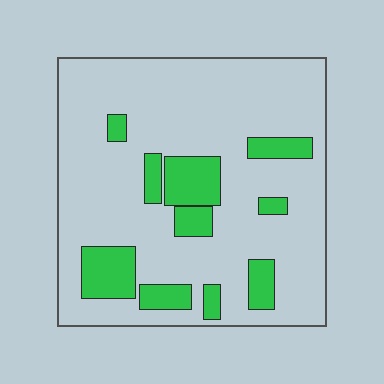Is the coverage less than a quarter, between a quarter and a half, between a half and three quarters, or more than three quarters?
Less than a quarter.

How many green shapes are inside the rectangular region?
10.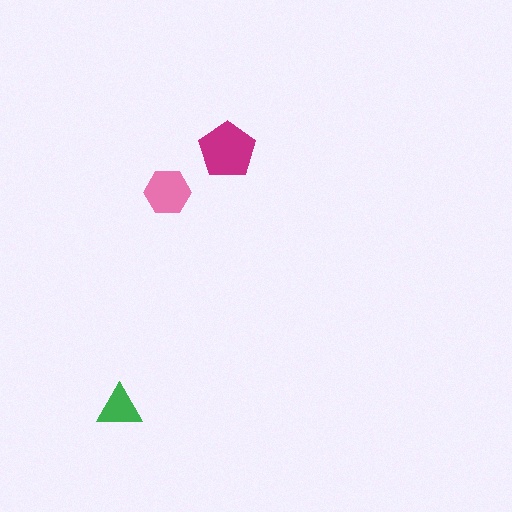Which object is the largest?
The magenta pentagon.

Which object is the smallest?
The green triangle.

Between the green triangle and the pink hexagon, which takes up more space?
The pink hexagon.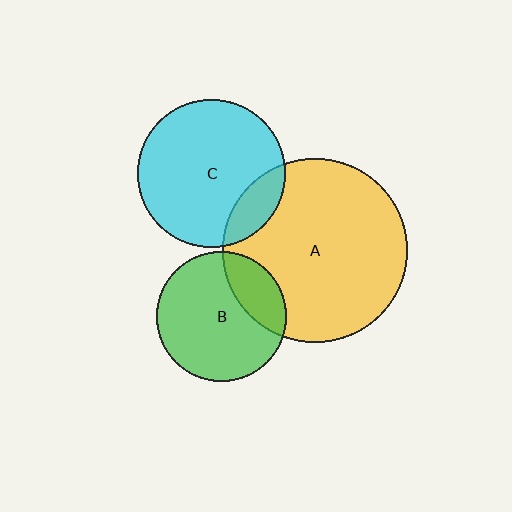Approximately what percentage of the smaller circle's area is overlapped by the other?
Approximately 25%.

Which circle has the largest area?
Circle A (yellow).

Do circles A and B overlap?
Yes.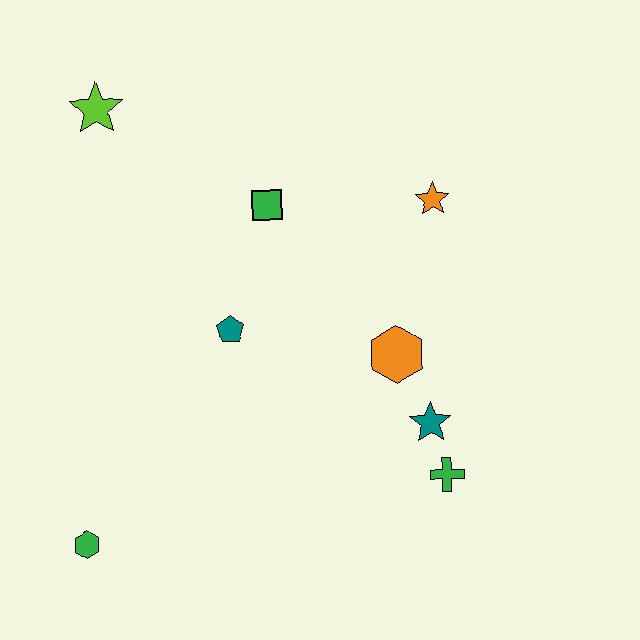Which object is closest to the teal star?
The green cross is closest to the teal star.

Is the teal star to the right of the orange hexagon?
Yes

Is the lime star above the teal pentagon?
Yes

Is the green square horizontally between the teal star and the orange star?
No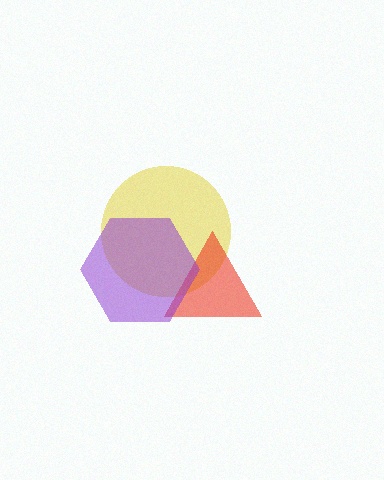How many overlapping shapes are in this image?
There are 3 overlapping shapes in the image.